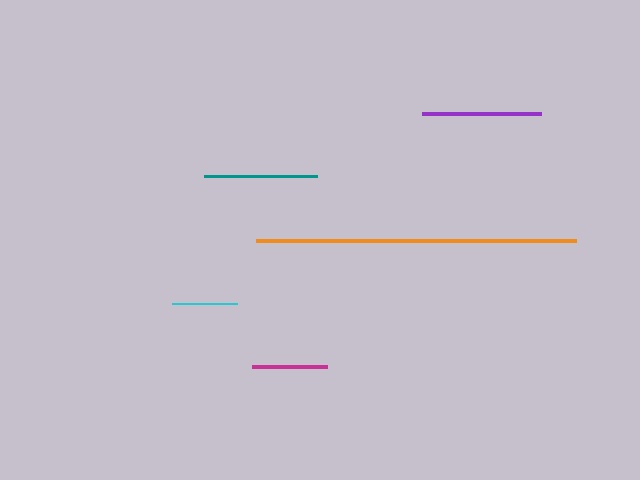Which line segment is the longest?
The orange line is the longest at approximately 320 pixels.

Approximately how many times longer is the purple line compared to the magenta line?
The purple line is approximately 1.6 times the length of the magenta line.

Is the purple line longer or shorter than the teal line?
The purple line is longer than the teal line.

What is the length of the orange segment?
The orange segment is approximately 320 pixels long.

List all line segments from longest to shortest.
From longest to shortest: orange, purple, teal, magenta, cyan.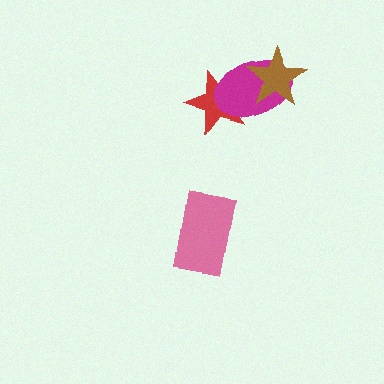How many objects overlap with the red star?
1 object overlaps with the red star.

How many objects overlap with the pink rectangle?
0 objects overlap with the pink rectangle.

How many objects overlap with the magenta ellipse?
2 objects overlap with the magenta ellipse.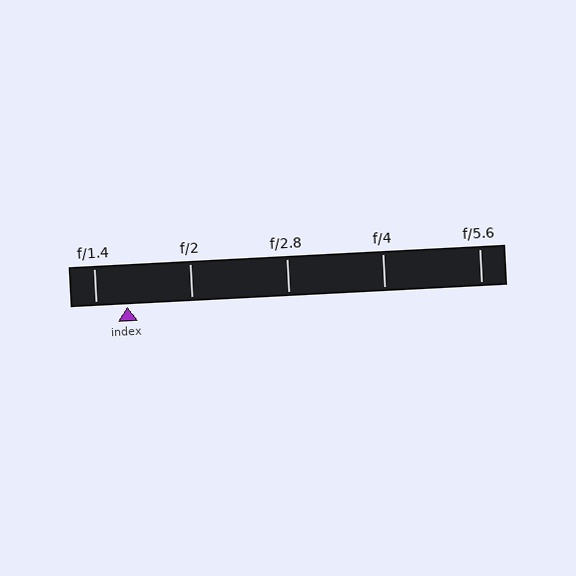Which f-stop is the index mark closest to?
The index mark is closest to f/1.4.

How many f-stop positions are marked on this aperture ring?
There are 5 f-stop positions marked.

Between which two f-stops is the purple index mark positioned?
The index mark is between f/1.4 and f/2.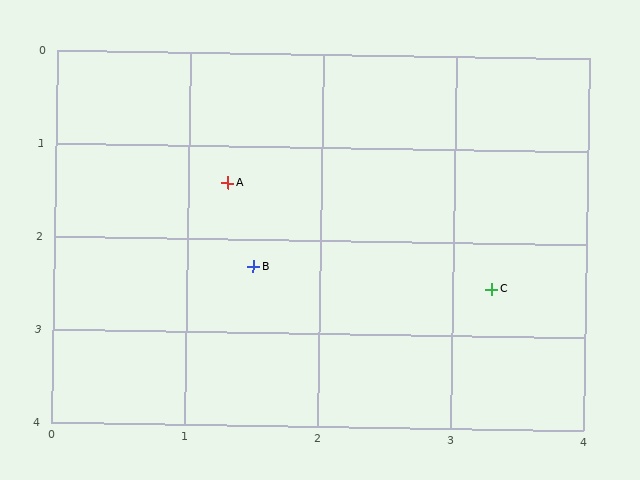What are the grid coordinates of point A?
Point A is at approximately (1.3, 1.4).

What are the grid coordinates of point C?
Point C is at approximately (3.3, 2.5).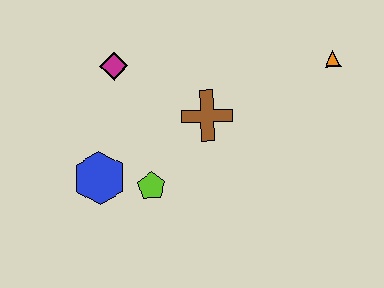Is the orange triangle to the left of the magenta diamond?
No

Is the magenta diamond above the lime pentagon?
Yes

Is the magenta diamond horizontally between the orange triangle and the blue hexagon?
Yes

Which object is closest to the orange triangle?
The brown cross is closest to the orange triangle.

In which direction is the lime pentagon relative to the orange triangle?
The lime pentagon is to the left of the orange triangle.